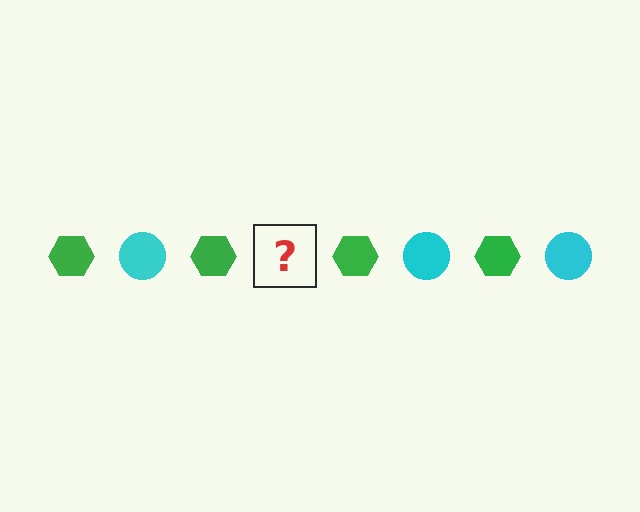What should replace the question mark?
The question mark should be replaced with a cyan circle.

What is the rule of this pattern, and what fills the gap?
The rule is that the pattern alternates between green hexagon and cyan circle. The gap should be filled with a cyan circle.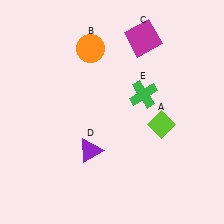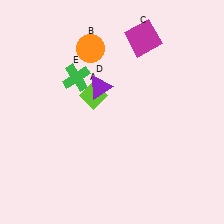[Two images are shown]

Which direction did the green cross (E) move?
The green cross (E) moved left.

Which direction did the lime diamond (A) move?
The lime diamond (A) moved left.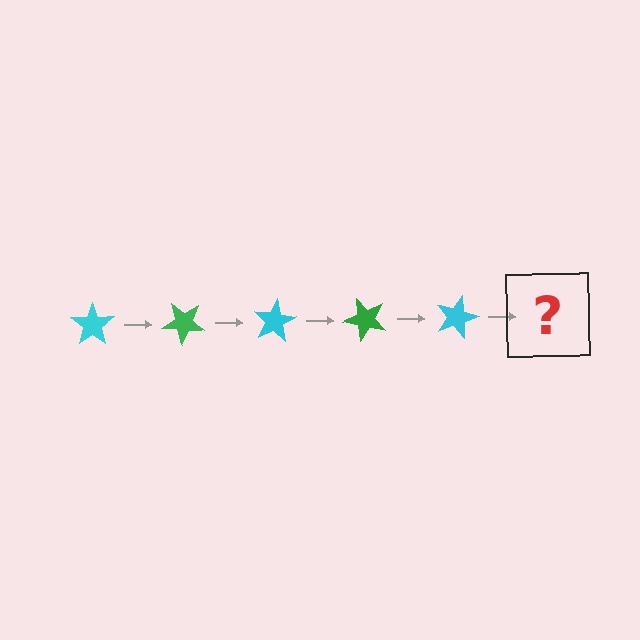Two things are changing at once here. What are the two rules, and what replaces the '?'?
The two rules are that it rotates 40 degrees each step and the color cycles through cyan and green. The '?' should be a green star, rotated 200 degrees from the start.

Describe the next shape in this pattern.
It should be a green star, rotated 200 degrees from the start.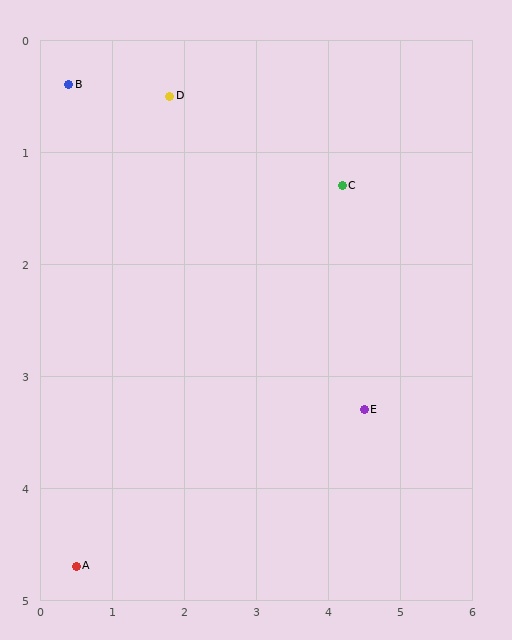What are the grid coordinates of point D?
Point D is at approximately (1.8, 0.5).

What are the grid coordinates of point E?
Point E is at approximately (4.5, 3.3).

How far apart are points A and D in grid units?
Points A and D are about 4.4 grid units apart.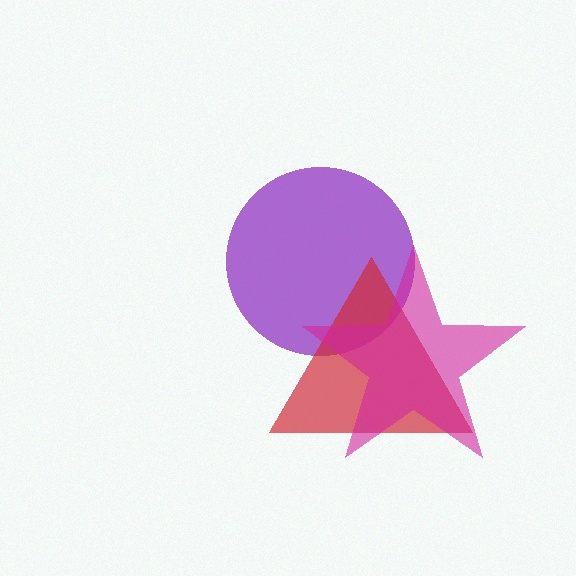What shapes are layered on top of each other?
The layered shapes are: a purple circle, a red triangle, a magenta star.